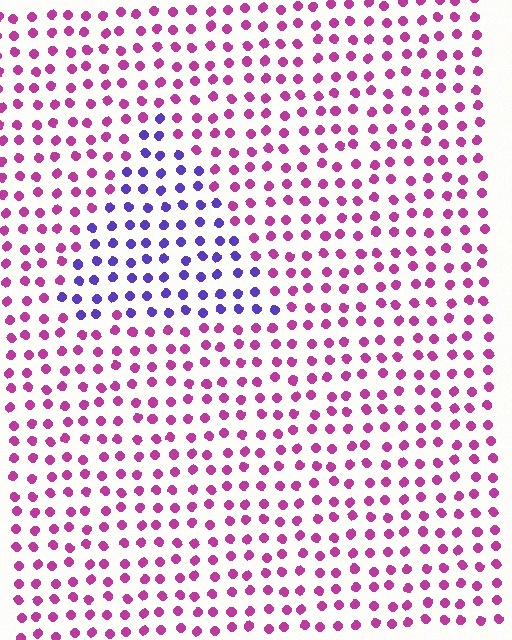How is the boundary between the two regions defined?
The boundary is defined purely by a slight shift in hue (about 59 degrees). Spacing, size, and orientation are identical on both sides.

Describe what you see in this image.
The image is filled with small magenta elements in a uniform arrangement. A triangle-shaped region is visible where the elements are tinted to a slightly different hue, forming a subtle color boundary.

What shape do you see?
I see a triangle.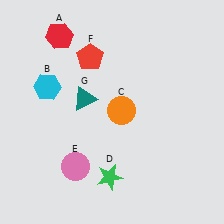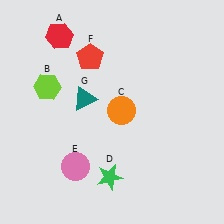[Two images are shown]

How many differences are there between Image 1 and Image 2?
There is 1 difference between the two images.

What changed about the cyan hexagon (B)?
In Image 1, B is cyan. In Image 2, it changed to lime.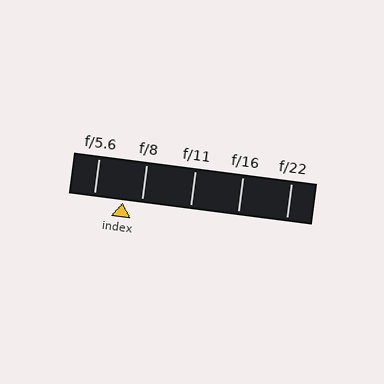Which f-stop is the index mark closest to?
The index mark is closest to f/8.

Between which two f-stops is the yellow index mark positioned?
The index mark is between f/5.6 and f/8.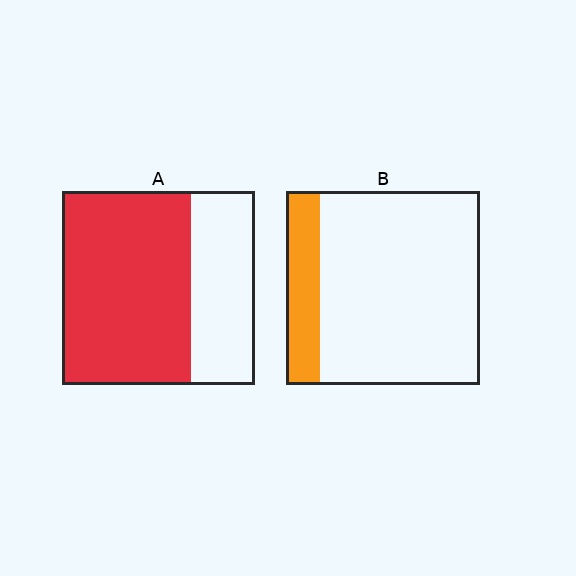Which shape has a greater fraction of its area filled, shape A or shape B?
Shape A.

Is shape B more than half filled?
No.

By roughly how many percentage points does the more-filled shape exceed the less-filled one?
By roughly 50 percentage points (A over B).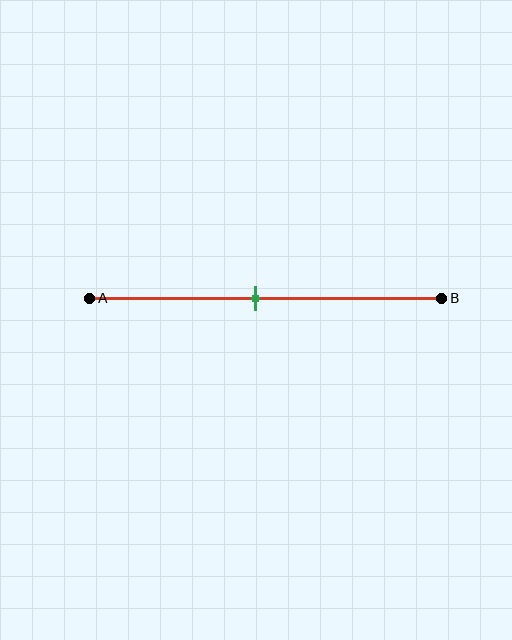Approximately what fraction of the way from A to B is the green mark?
The green mark is approximately 45% of the way from A to B.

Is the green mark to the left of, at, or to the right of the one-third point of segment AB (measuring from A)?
The green mark is to the right of the one-third point of segment AB.